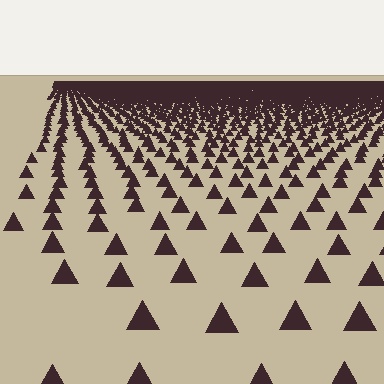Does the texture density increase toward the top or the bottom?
Density increases toward the top.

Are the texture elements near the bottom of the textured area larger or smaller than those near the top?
Larger. Near the bottom, elements are closer to the viewer and appear at a bigger on-screen size.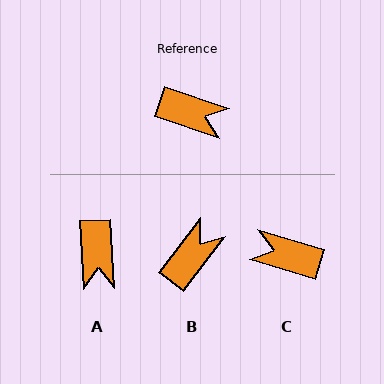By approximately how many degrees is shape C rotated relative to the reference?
Approximately 178 degrees clockwise.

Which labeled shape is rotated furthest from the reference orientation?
C, about 178 degrees away.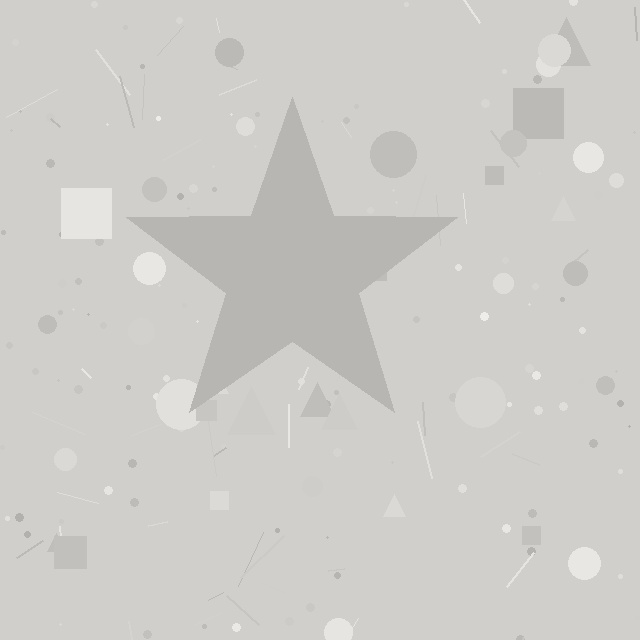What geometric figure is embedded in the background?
A star is embedded in the background.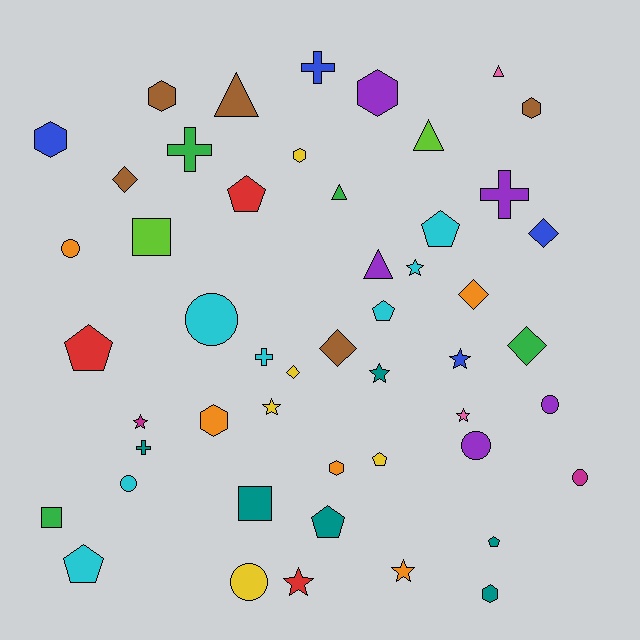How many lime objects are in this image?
There are 2 lime objects.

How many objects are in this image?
There are 50 objects.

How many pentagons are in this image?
There are 8 pentagons.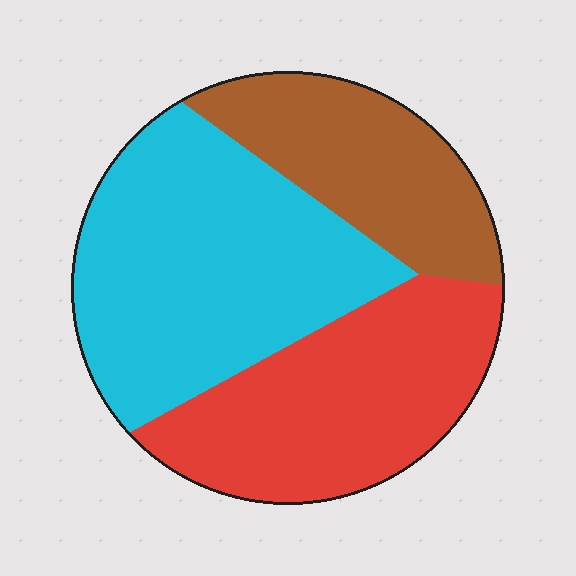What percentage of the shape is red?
Red covers roughly 35% of the shape.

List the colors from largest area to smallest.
From largest to smallest: cyan, red, brown.